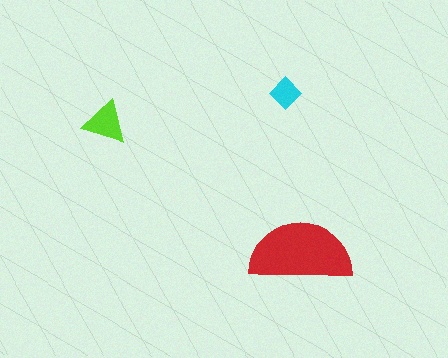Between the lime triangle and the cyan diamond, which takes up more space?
The lime triangle.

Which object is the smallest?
The cyan diamond.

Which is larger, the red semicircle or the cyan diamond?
The red semicircle.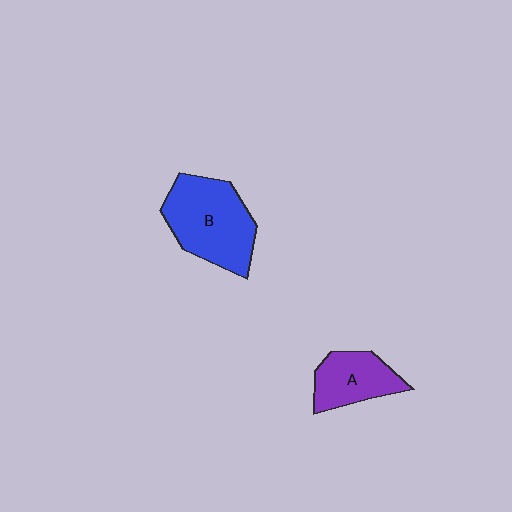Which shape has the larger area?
Shape B (blue).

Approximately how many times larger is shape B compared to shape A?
Approximately 1.6 times.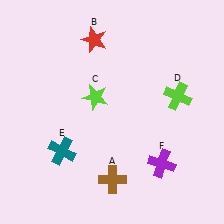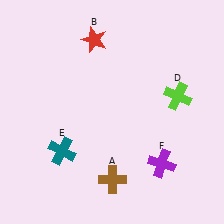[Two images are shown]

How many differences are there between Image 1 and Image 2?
There is 1 difference between the two images.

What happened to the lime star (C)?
The lime star (C) was removed in Image 2. It was in the top-left area of Image 1.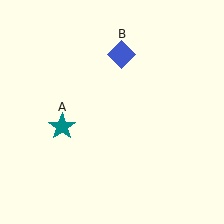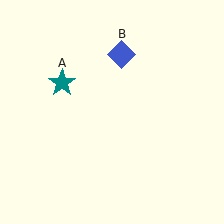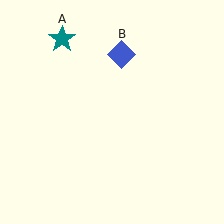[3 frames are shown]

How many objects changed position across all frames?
1 object changed position: teal star (object A).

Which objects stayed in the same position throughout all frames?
Blue diamond (object B) remained stationary.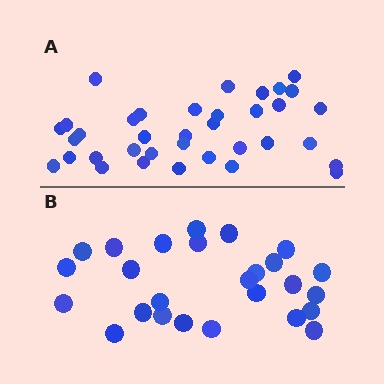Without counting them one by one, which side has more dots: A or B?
Region A (the top region) has more dots.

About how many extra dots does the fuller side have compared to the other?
Region A has roughly 10 or so more dots than region B.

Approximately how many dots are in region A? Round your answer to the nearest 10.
About 40 dots. (The exact count is 36, which rounds to 40.)